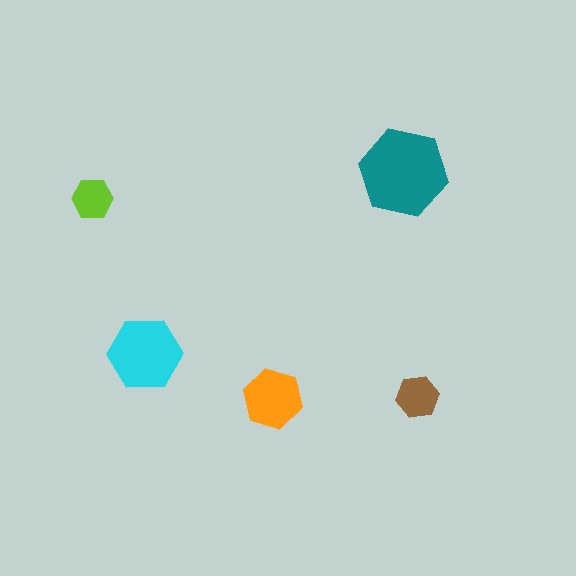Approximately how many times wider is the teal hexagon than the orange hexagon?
About 1.5 times wider.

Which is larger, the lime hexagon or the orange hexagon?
The orange one.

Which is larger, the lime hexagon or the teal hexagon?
The teal one.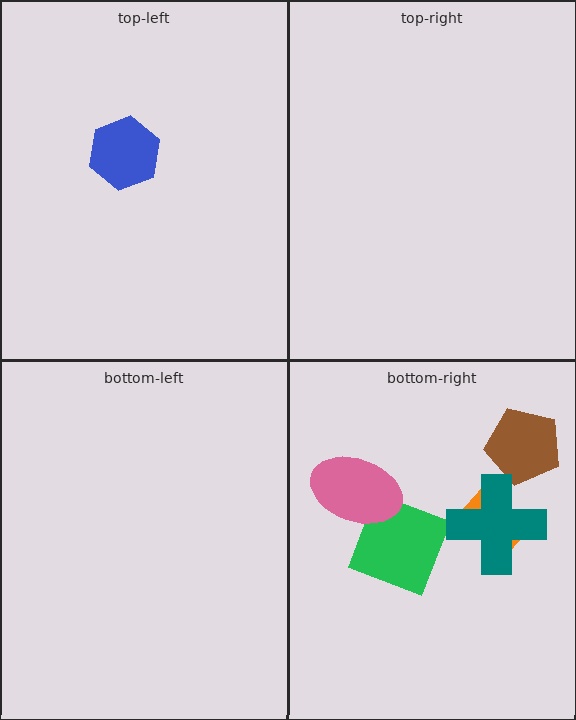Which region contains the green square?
The bottom-right region.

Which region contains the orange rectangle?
The bottom-right region.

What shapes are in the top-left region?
The blue hexagon.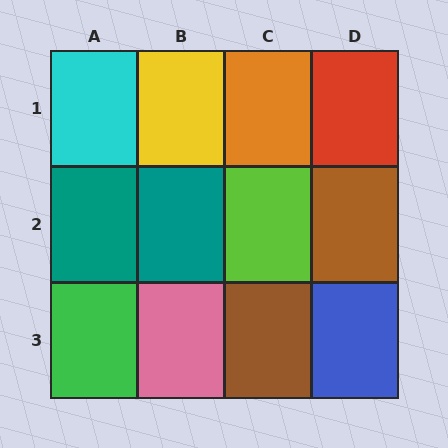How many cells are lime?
1 cell is lime.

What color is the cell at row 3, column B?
Pink.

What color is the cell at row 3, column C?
Brown.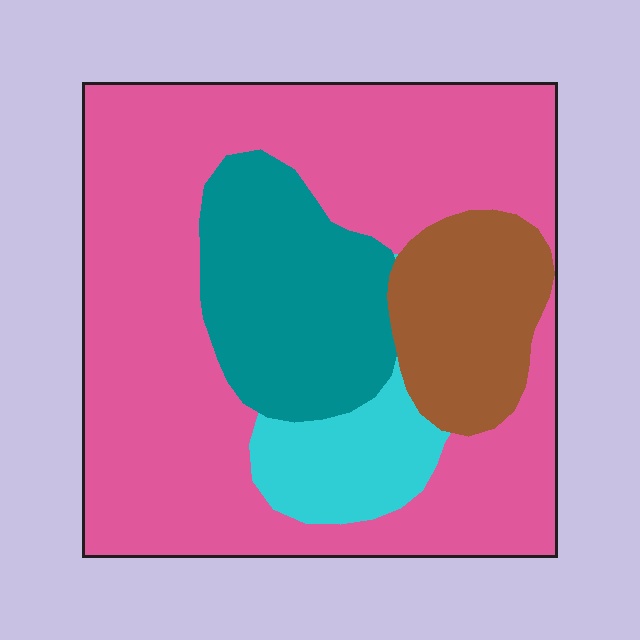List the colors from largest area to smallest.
From largest to smallest: pink, teal, brown, cyan.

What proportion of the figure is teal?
Teal covers roughly 20% of the figure.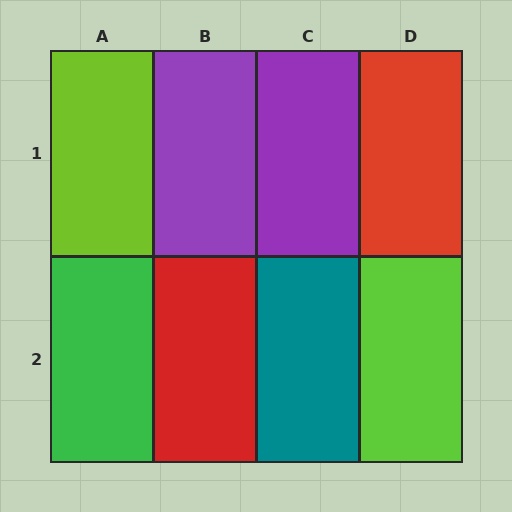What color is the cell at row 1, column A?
Lime.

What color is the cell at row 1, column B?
Purple.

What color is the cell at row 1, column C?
Purple.